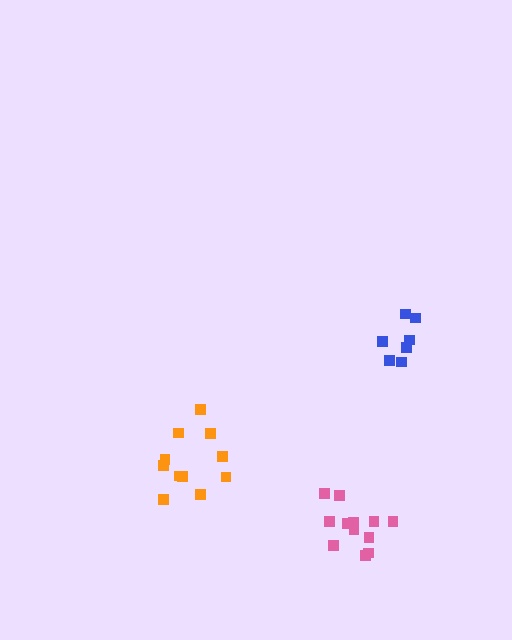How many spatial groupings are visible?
There are 3 spatial groupings.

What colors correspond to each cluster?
The clusters are colored: orange, blue, pink.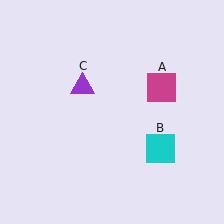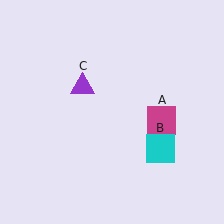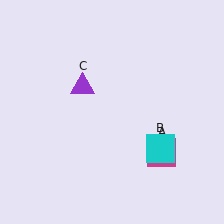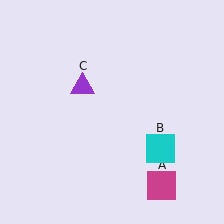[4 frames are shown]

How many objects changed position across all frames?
1 object changed position: magenta square (object A).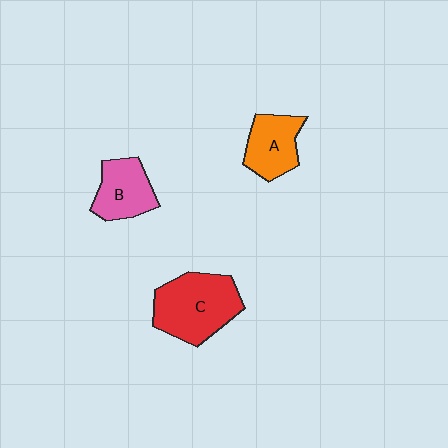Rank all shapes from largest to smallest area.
From largest to smallest: C (red), B (pink), A (orange).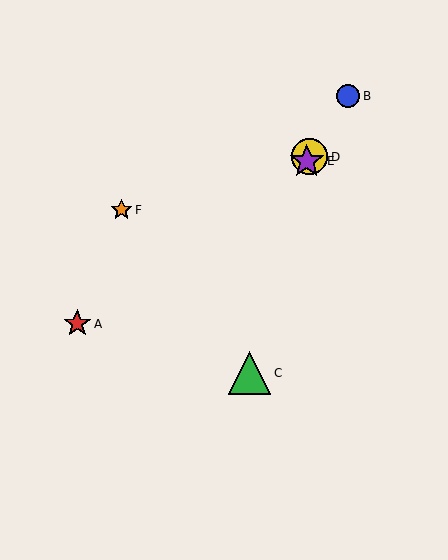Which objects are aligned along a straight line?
Objects B, D, E are aligned along a straight line.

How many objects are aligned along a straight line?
3 objects (B, D, E) are aligned along a straight line.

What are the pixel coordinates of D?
Object D is at (310, 157).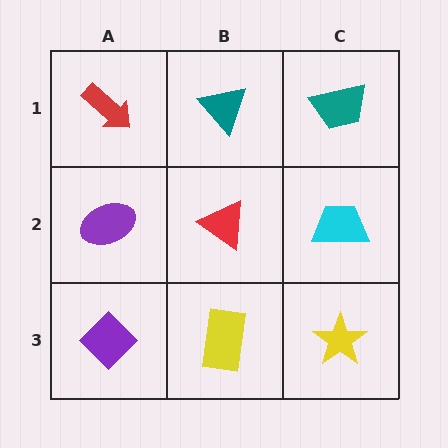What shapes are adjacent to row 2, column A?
A red arrow (row 1, column A), a purple diamond (row 3, column A), a red triangle (row 2, column B).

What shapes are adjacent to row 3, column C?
A cyan trapezoid (row 2, column C), a yellow rectangle (row 3, column B).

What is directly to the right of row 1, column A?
A teal triangle.